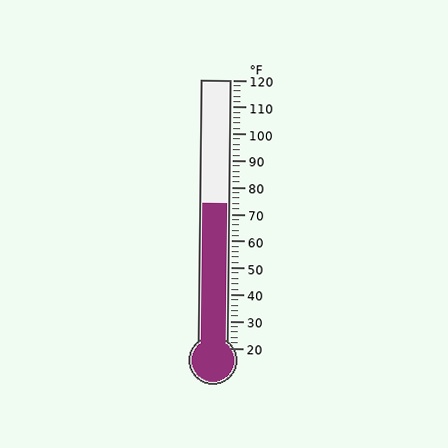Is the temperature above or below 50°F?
The temperature is above 50°F.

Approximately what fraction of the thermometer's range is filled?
The thermometer is filled to approximately 55% of its range.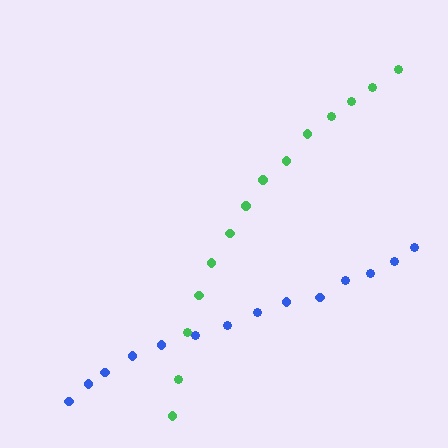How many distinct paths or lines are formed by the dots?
There are 2 distinct paths.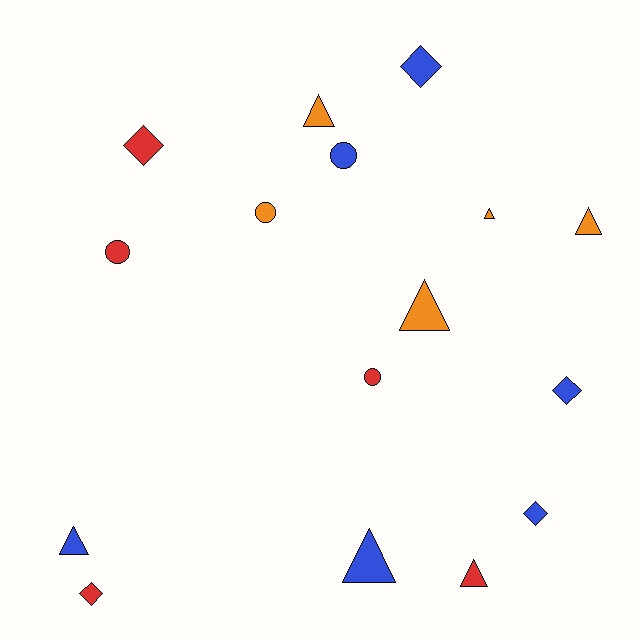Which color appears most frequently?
Blue, with 6 objects.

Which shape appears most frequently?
Triangle, with 7 objects.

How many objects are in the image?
There are 16 objects.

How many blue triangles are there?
There are 2 blue triangles.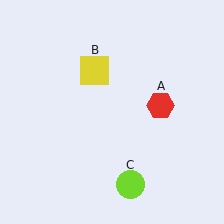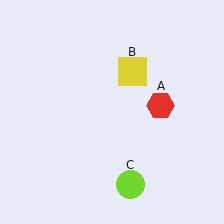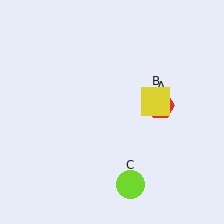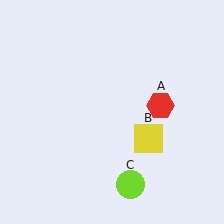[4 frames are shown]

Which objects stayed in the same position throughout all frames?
Red hexagon (object A) and lime circle (object C) remained stationary.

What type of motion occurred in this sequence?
The yellow square (object B) rotated clockwise around the center of the scene.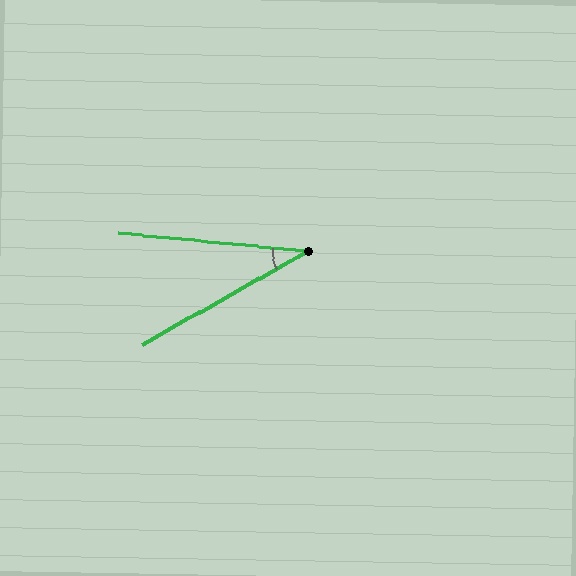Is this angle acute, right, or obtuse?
It is acute.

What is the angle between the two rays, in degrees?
Approximately 35 degrees.